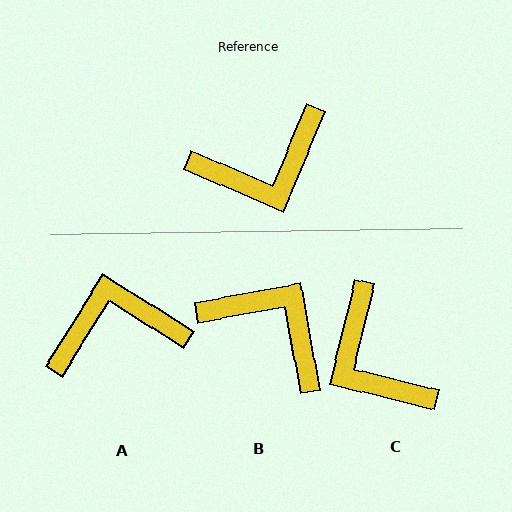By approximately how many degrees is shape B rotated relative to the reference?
Approximately 123 degrees counter-clockwise.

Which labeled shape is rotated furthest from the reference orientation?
A, about 171 degrees away.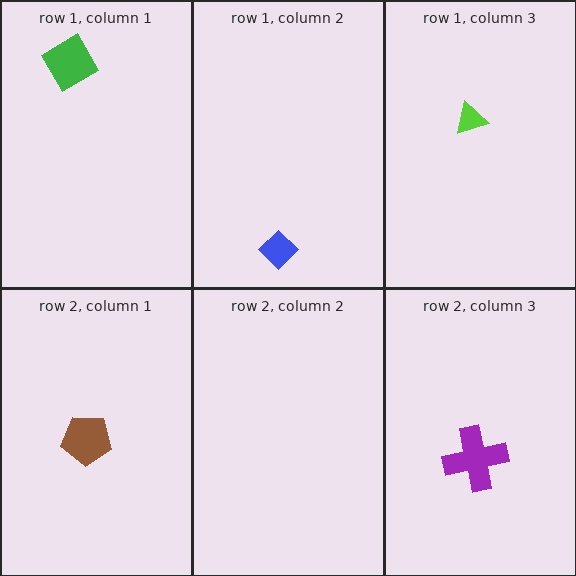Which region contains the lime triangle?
The row 1, column 3 region.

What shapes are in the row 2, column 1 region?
The brown pentagon.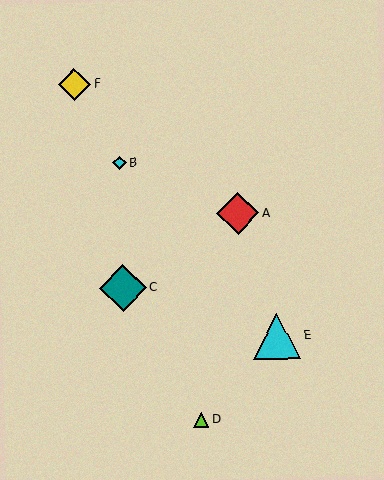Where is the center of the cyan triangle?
The center of the cyan triangle is at (277, 336).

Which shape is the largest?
The teal diamond (labeled C) is the largest.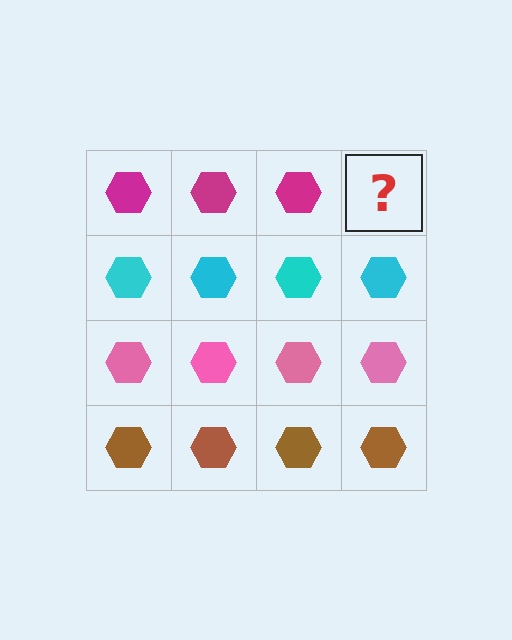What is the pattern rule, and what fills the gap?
The rule is that each row has a consistent color. The gap should be filled with a magenta hexagon.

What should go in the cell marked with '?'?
The missing cell should contain a magenta hexagon.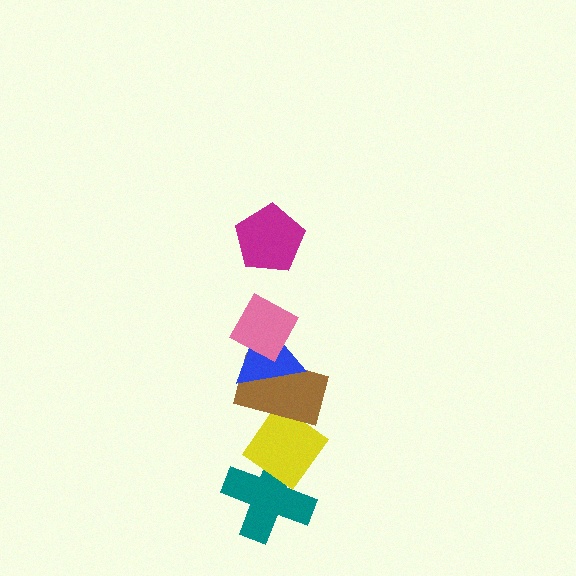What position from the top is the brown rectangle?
The brown rectangle is 4th from the top.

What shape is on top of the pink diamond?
The magenta pentagon is on top of the pink diamond.